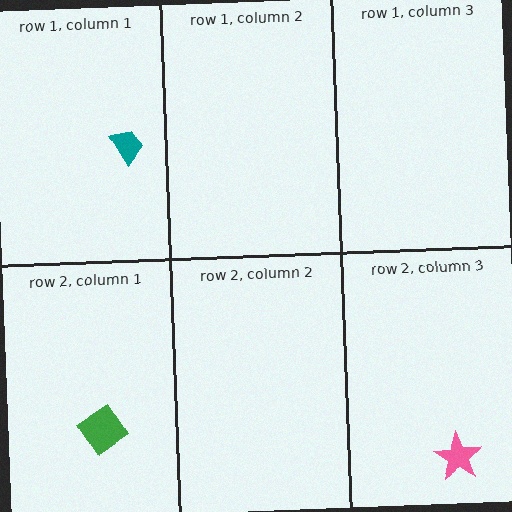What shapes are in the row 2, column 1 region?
The green diamond.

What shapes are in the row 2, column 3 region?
The pink star.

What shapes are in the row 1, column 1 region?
The teal trapezoid.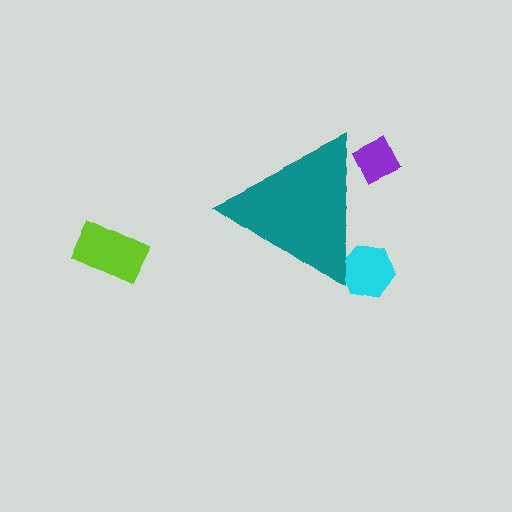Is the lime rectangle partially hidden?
No, the lime rectangle is fully visible.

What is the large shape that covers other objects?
A teal triangle.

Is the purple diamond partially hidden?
Yes, the purple diamond is partially hidden behind the teal triangle.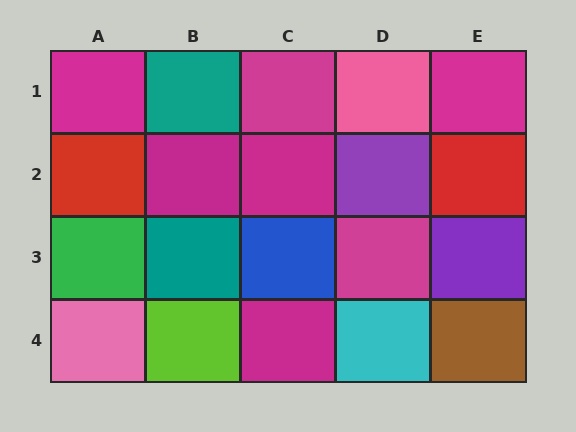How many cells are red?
2 cells are red.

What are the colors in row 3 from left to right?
Green, teal, blue, magenta, purple.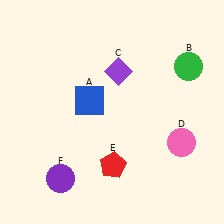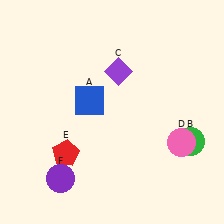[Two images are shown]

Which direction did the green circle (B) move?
The green circle (B) moved down.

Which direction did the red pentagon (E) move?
The red pentagon (E) moved left.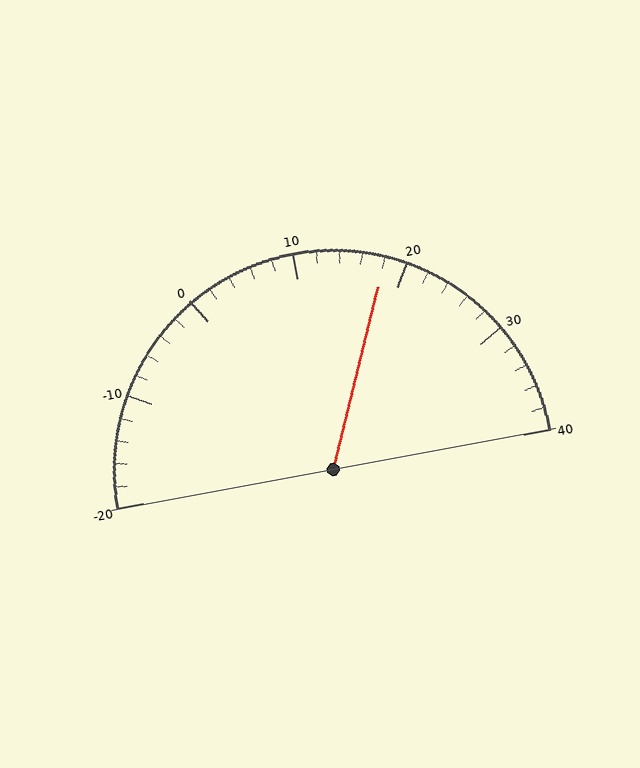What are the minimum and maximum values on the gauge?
The gauge ranges from -20 to 40.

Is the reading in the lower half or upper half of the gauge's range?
The reading is in the upper half of the range (-20 to 40).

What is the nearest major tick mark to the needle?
The nearest major tick mark is 20.